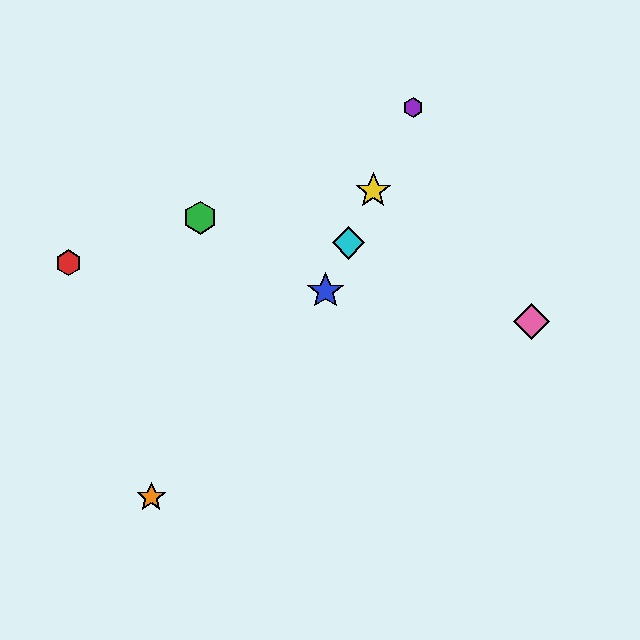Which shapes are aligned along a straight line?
The blue star, the yellow star, the purple hexagon, the cyan diamond are aligned along a straight line.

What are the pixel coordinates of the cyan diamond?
The cyan diamond is at (349, 243).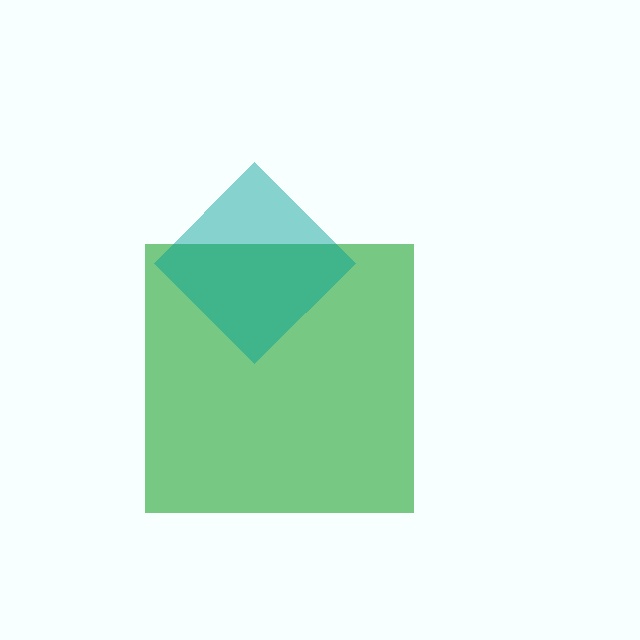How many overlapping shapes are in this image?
There are 2 overlapping shapes in the image.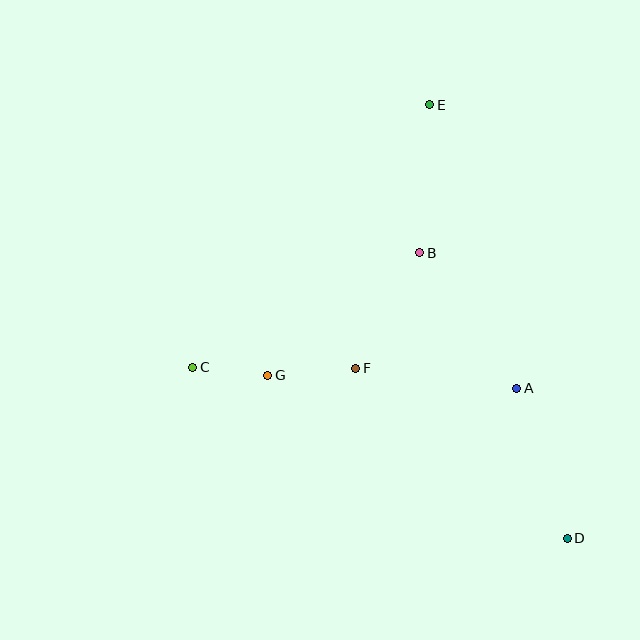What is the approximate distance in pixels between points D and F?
The distance between D and F is approximately 271 pixels.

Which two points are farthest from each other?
Points D and E are farthest from each other.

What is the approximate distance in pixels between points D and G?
The distance between D and G is approximately 341 pixels.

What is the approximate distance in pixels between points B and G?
The distance between B and G is approximately 195 pixels.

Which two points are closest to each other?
Points C and G are closest to each other.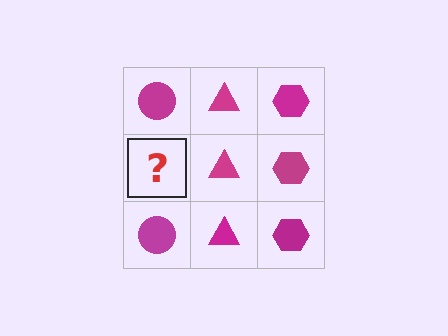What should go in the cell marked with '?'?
The missing cell should contain a magenta circle.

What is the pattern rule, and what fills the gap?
The rule is that each column has a consistent shape. The gap should be filled with a magenta circle.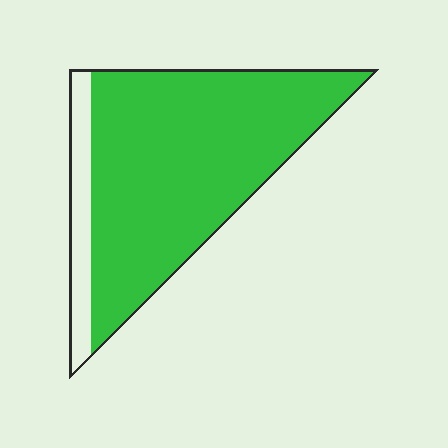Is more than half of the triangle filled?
Yes.